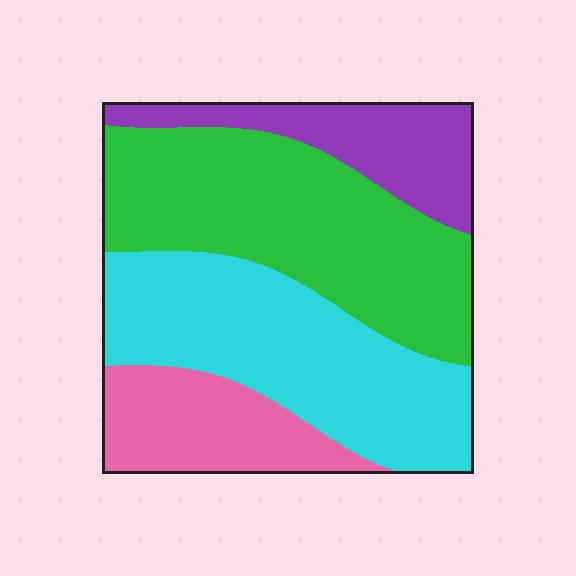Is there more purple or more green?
Green.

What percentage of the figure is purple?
Purple covers around 15% of the figure.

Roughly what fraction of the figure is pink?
Pink takes up less than a quarter of the figure.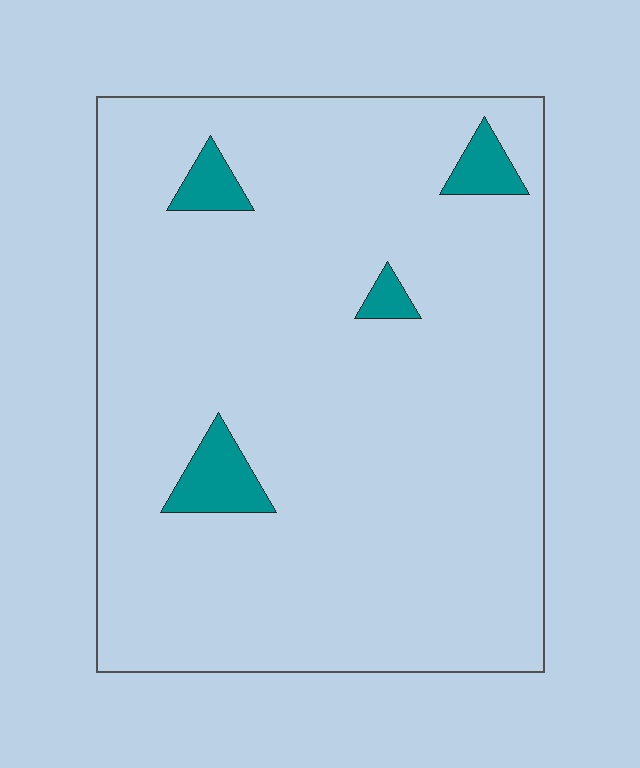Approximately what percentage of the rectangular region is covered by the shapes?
Approximately 5%.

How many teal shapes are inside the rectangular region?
4.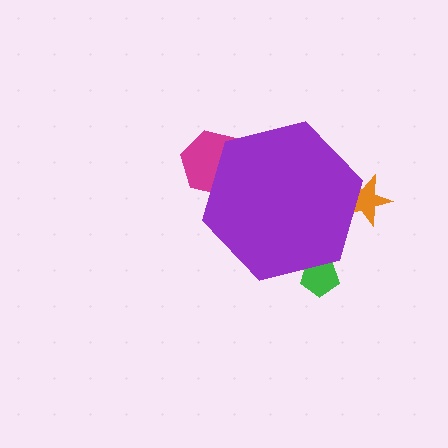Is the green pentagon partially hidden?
Yes, the green pentagon is partially hidden behind the purple hexagon.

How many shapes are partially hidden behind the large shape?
3 shapes are partially hidden.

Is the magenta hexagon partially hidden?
Yes, the magenta hexagon is partially hidden behind the purple hexagon.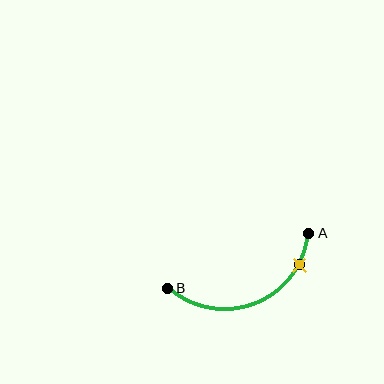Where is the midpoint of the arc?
The arc midpoint is the point on the curve farthest from the straight line joining A and B. It sits below that line.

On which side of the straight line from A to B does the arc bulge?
The arc bulges below the straight line connecting A and B.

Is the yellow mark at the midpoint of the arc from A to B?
No. The yellow mark lies on the arc but is closer to endpoint A. The arc midpoint would be at the point on the curve equidistant along the arc from both A and B.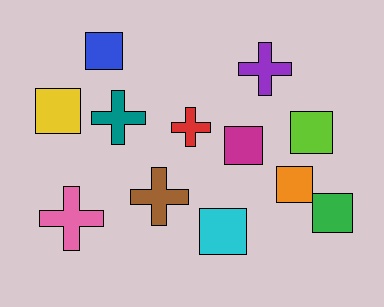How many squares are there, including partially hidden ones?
There are 7 squares.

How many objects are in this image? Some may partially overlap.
There are 12 objects.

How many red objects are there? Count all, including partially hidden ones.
There is 1 red object.